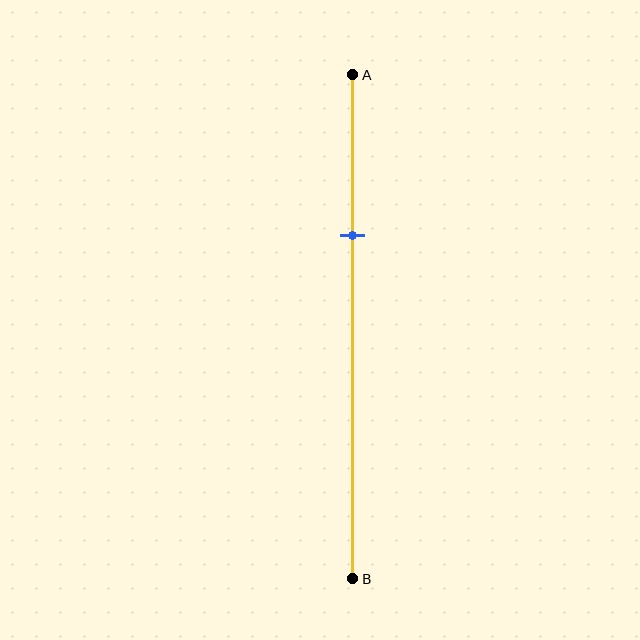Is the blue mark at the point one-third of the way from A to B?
Yes, the mark is approximately at the one-third point.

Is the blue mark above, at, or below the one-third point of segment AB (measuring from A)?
The blue mark is approximately at the one-third point of segment AB.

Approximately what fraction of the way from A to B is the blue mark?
The blue mark is approximately 30% of the way from A to B.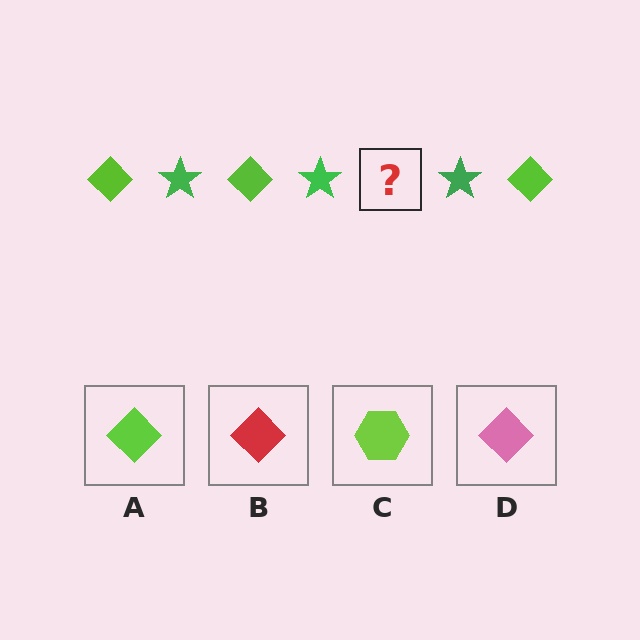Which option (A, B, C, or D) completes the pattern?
A.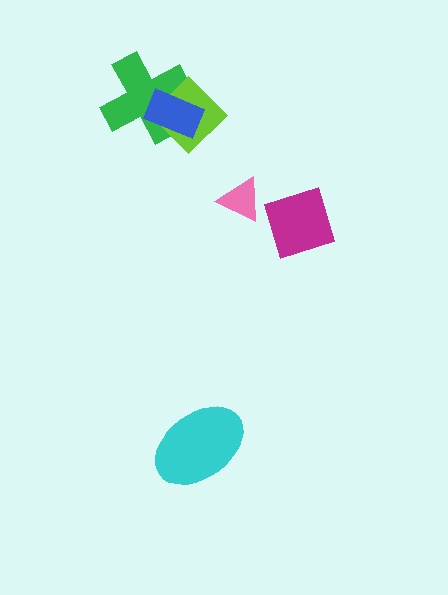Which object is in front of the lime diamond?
The blue rectangle is in front of the lime diamond.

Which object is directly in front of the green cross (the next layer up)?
The lime diamond is directly in front of the green cross.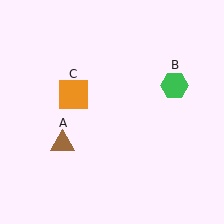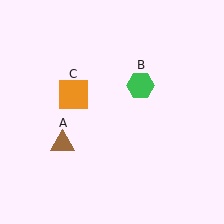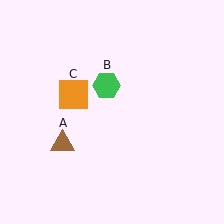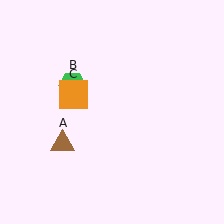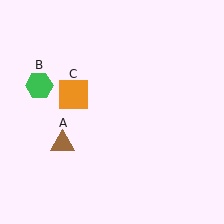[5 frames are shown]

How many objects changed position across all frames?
1 object changed position: green hexagon (object B).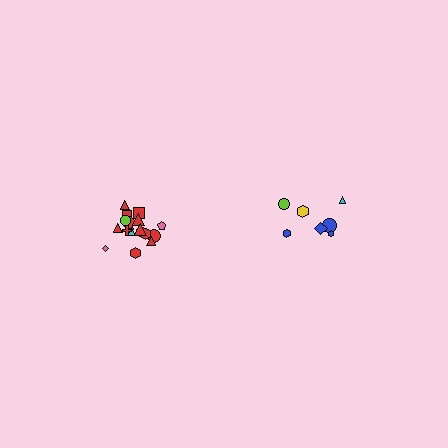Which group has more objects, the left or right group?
The left group.